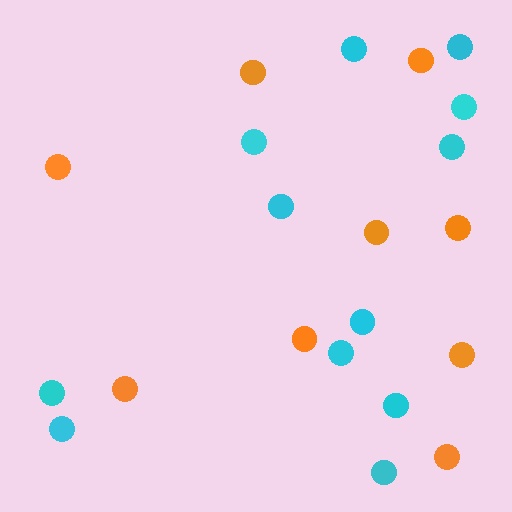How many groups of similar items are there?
There are 2 groups: one group of cyan circles (12) and one group of orange circles (9).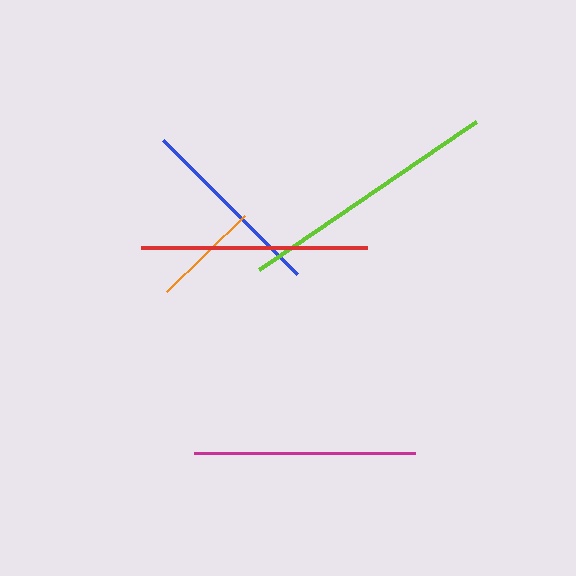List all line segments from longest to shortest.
From longest to shortest: lime, red, magenta, blue, orange.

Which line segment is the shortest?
The orange line is the shortest at approximately 109 pixels.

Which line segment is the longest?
The lime line is the longest at approximately 263 pixels.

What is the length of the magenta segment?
The magenta segment is approximately 221 pixels long.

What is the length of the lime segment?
The lime segment is approximately 263 pixels long.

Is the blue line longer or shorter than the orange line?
The blue line is longer than the orange line.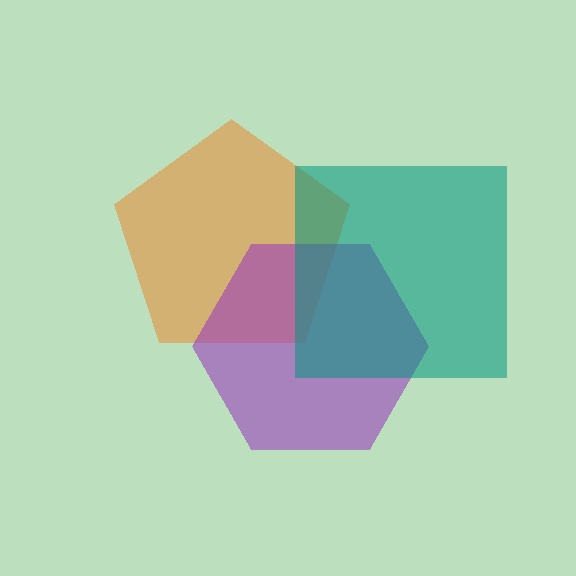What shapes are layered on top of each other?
The layered shapes are: an orange pentagon, a purple hexagon, a teal square.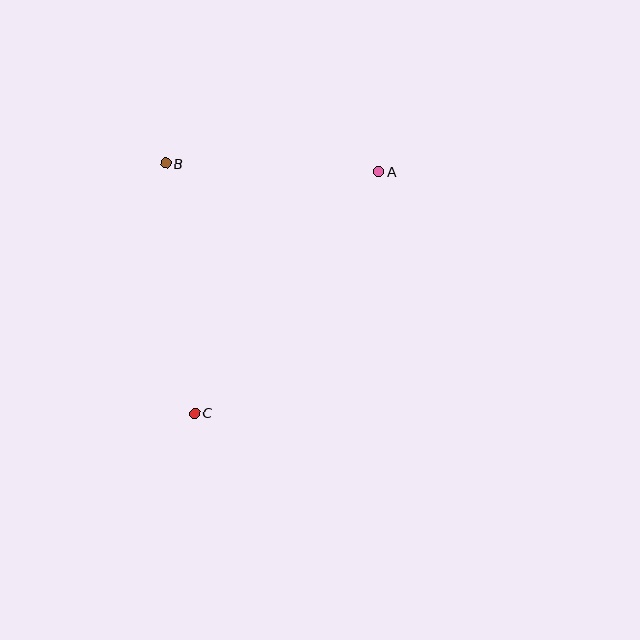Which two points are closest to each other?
Points A and B are closest to each other.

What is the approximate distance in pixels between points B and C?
The distance between B and C is approximately 251 pixels.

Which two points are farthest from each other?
Points A and C are farthest from each other.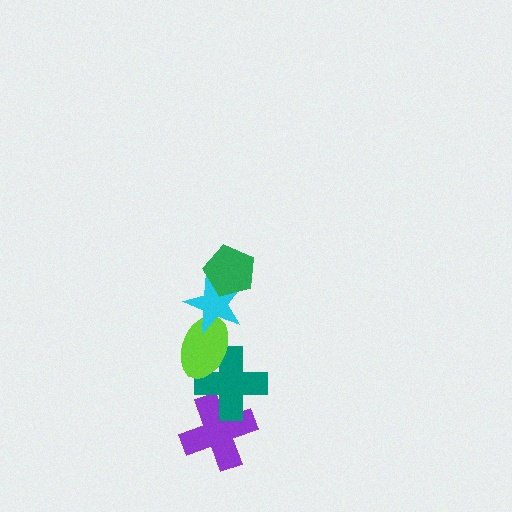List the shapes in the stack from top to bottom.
From top to bottom: the green pentagon, the cyan star, the lime ellipse, the teal cross, the purple cross.